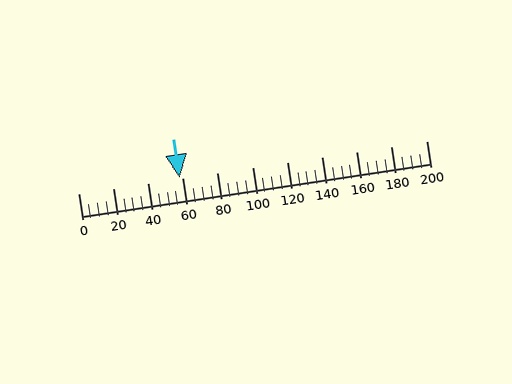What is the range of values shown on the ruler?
The ruler shows values from 0 to 200.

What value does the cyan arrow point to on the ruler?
The cyan arrow points to approximately 58.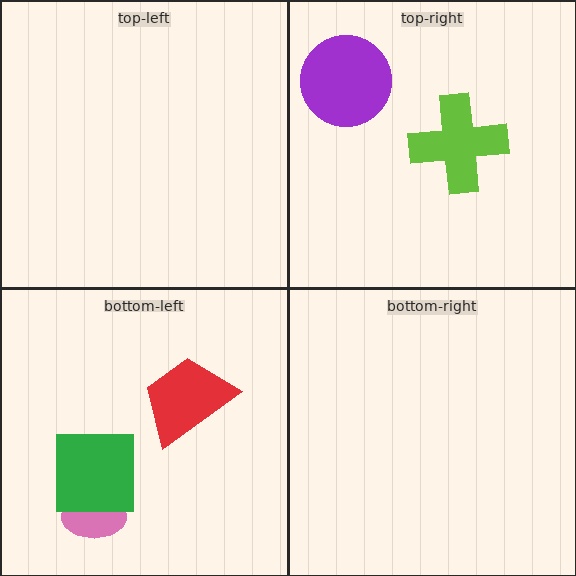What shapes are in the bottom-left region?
The red trapezoid, the pink ellipse, the green square.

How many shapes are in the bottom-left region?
3.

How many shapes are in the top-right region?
2.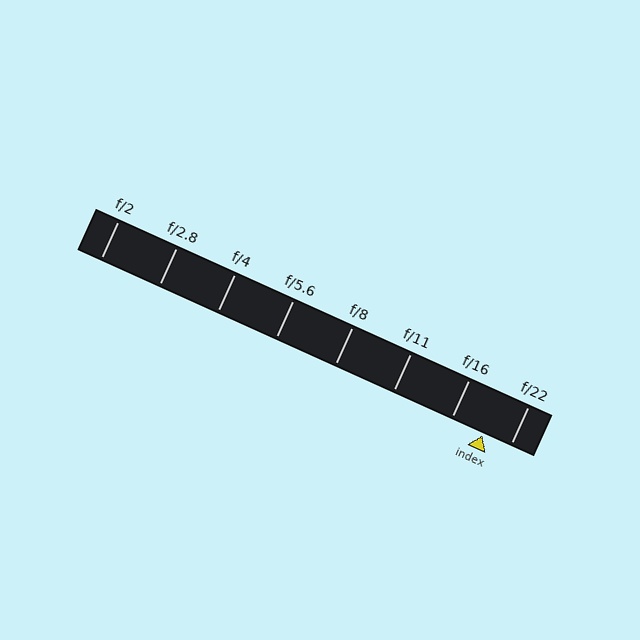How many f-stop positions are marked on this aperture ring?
There are 8 f-stop positions marked.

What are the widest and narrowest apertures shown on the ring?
The widest aperture shown is f/2 and the narrowest is f/22.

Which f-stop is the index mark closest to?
The index mark is closest to f/22.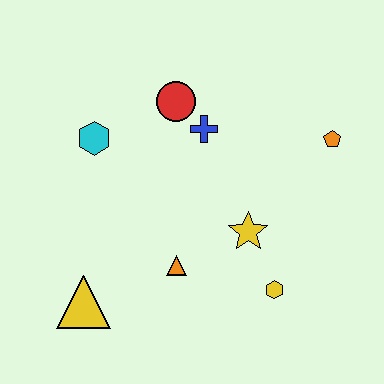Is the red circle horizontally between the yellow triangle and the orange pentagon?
Yes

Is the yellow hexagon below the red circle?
Yes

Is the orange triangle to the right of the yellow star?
No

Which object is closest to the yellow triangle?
The orange triangle is closest to the yellow triangle.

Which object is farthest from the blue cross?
The yellow triangle is farthest from the blue cross.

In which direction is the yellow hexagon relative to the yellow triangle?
The yellow hexagon is to the right of the yellow triangle.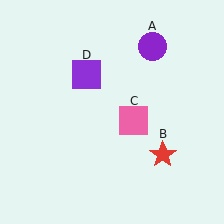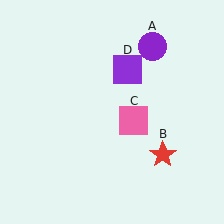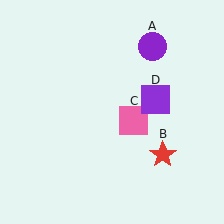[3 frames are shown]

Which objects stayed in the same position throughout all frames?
Purple circle (object A) and red star (object B) and pink square (object C) remained stationary.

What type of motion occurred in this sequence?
The purple square (object D) rotated clockwise around the center of the scene.